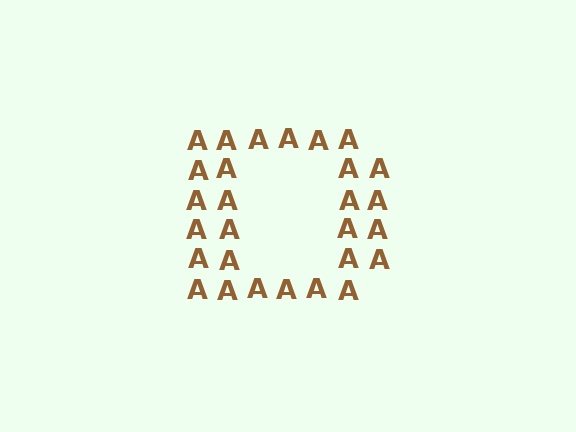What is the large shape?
The large shape is the letter D.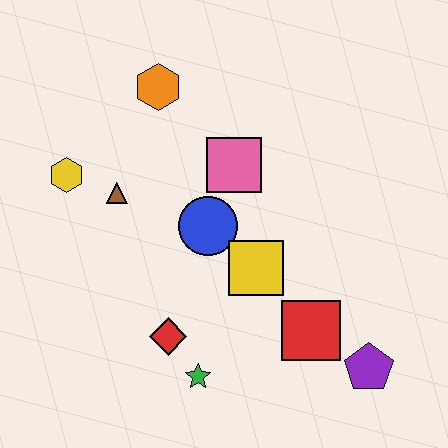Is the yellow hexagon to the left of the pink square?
Yes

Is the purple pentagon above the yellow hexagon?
No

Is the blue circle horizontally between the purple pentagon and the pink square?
No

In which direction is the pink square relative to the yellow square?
The pink square is above the yellow square.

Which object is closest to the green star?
The red diamond is closest to the green star.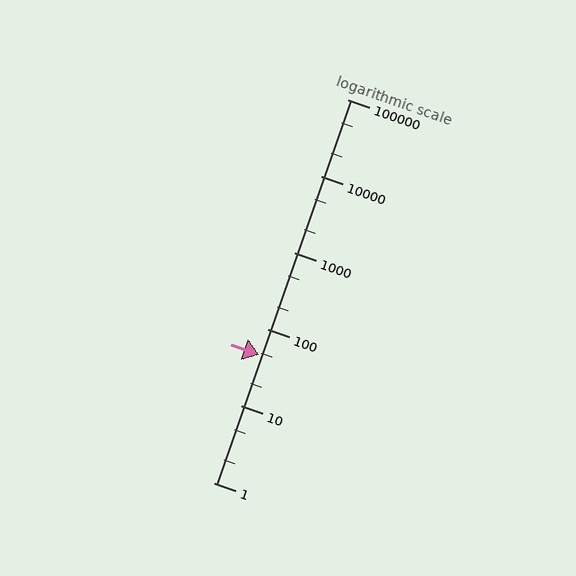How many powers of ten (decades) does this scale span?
The scale spans 5 decades, from 1 to 100000.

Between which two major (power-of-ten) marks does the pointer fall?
The pointer is between 10 and 100.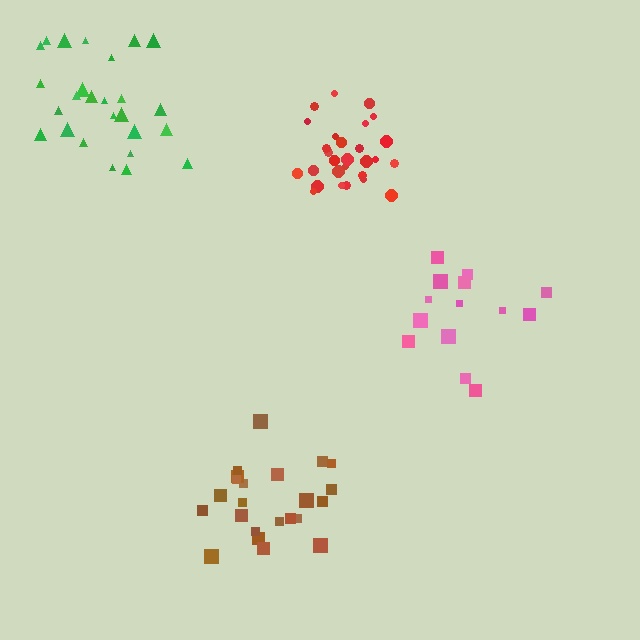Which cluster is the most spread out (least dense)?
Pink.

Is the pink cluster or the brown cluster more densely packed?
Brown.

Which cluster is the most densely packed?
Red.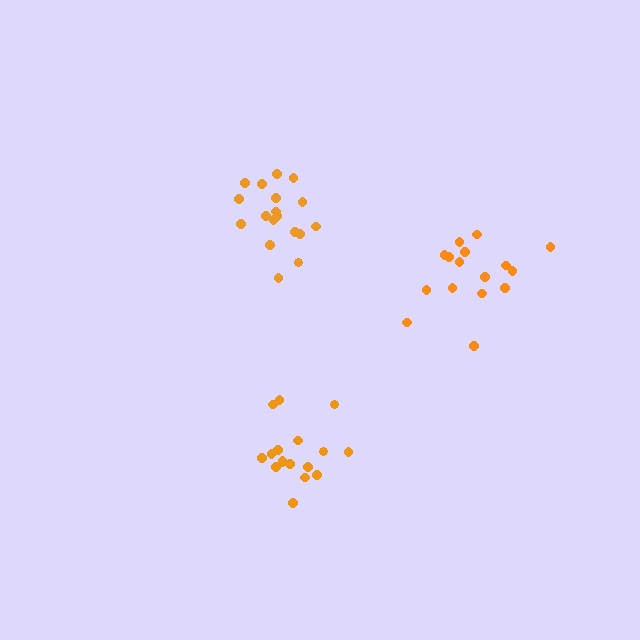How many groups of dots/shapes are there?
There are 3 groups.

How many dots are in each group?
Group 1: 16 dots, Group 2: 18 dots, Group 3: 17 dots (51 total).